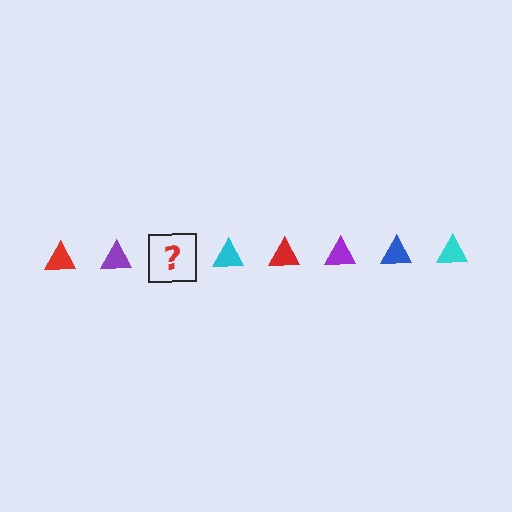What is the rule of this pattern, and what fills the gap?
The rule is that the pattern cycles through red, purple, blue, cyan triangles. The gap should be filled with a blue triangle.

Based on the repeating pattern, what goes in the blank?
The blank should be a blue triangle.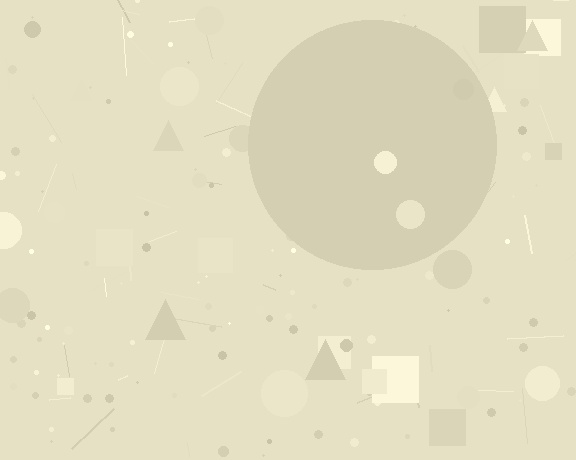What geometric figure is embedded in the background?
A circle is embedded in the background.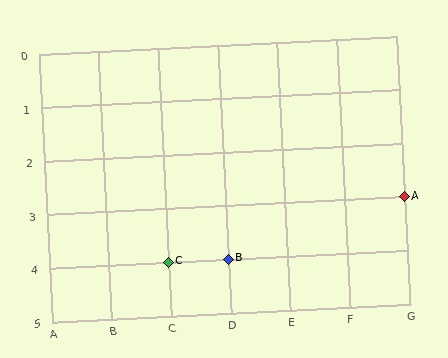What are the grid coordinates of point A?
Point A is at grid coordinates (G, 3).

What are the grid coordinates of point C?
Point C is at grid coordinates (C, 4).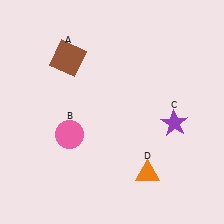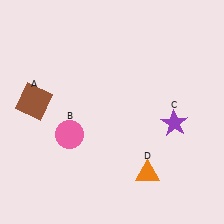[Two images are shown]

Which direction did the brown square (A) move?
The brown square (A) moved down.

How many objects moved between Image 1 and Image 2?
1 object moved between the two images.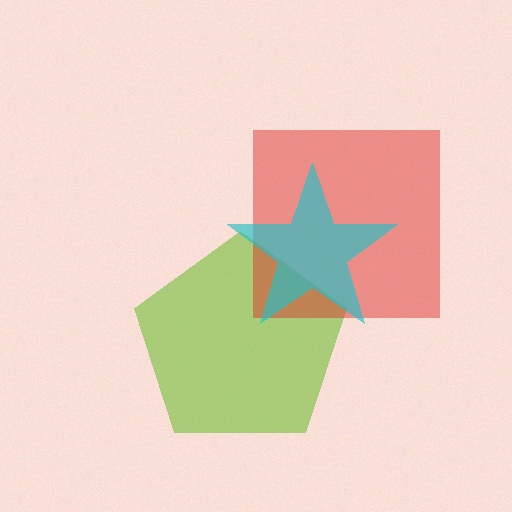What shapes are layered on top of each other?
The layered shapes are: a lime pentagon, a red square, a cyan star.